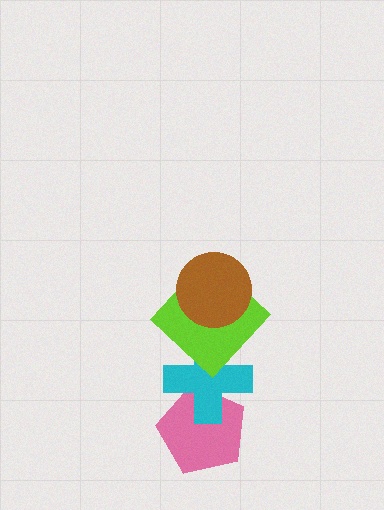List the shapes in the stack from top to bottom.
From top to bottom: the brown circle, the lime diamond, the cyan cross, the pink pentagon.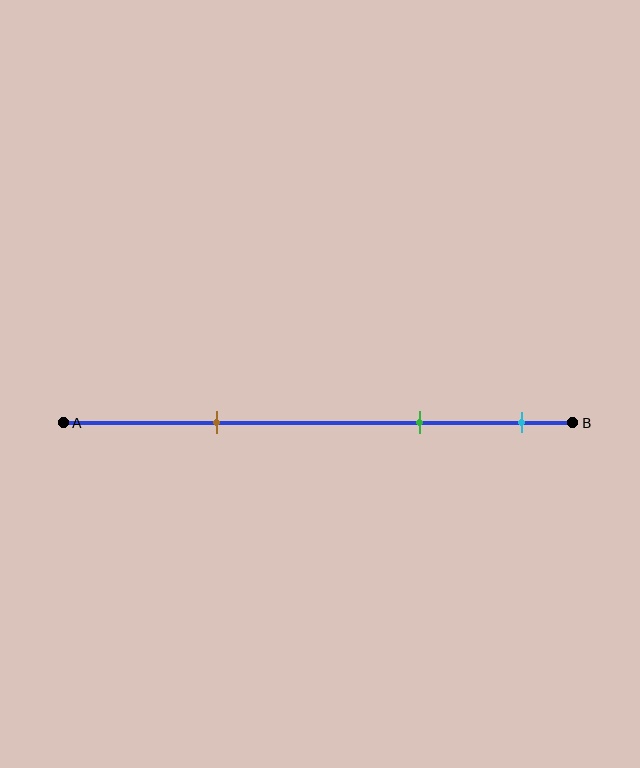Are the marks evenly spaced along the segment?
No, the marks are not evenly spaced.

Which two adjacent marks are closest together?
The green and cyan marks are the closest adjacent pair.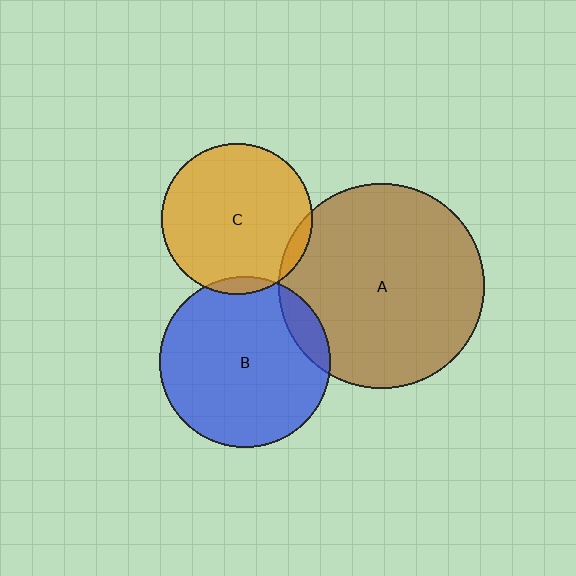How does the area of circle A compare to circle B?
Approximately 1.4 times.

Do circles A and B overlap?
Yes.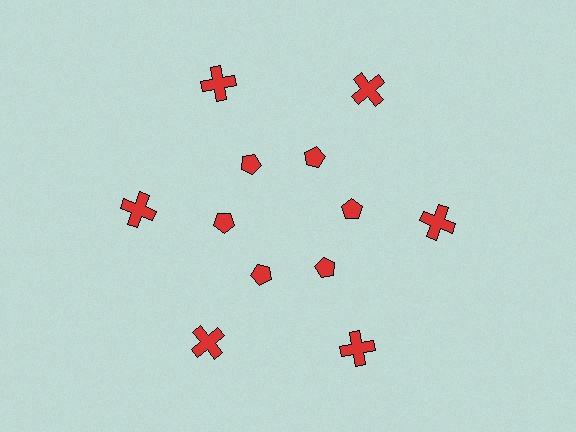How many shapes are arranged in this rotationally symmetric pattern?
There are 12 shapes, arranged in 6 groups of 2.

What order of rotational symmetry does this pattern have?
This pattern has 6-fold rotational symmetry.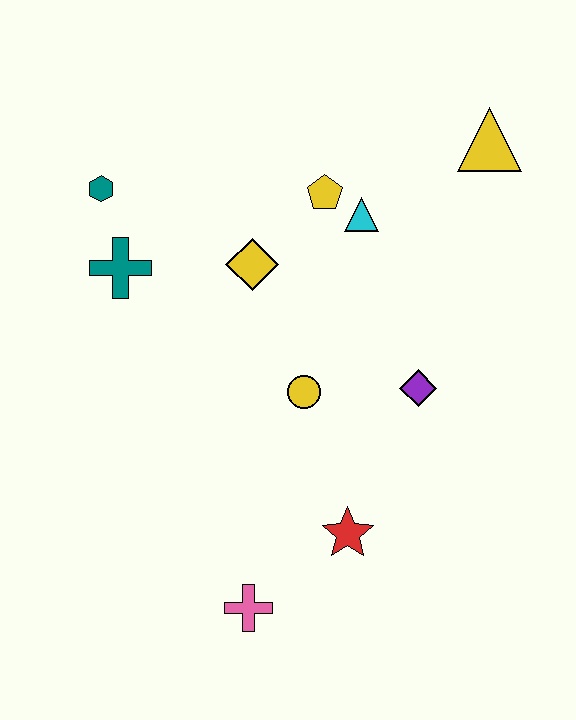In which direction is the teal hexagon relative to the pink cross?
The teal hexagon is above the pink cross.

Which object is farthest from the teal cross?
The yellow triangle is farthest from the teal cross.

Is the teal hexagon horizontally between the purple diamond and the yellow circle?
No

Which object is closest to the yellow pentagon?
The cyan triangle is closest to the yellow pentagon.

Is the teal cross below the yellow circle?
No